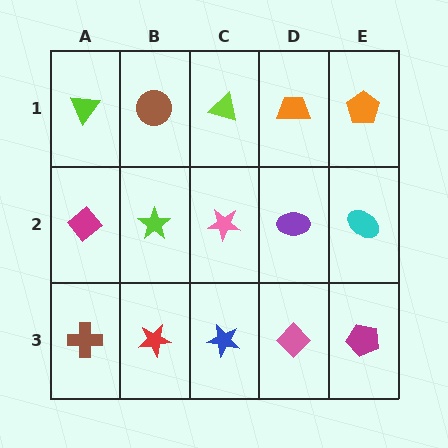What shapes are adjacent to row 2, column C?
A lime triangle (row 1, column C), a blue star (row 3, column C), a lime star (row 2, column B), a purple ellipse (row 2, column D).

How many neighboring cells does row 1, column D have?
3.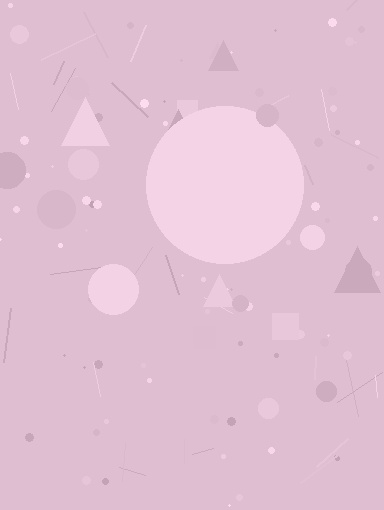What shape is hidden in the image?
A circle is hidden in the image.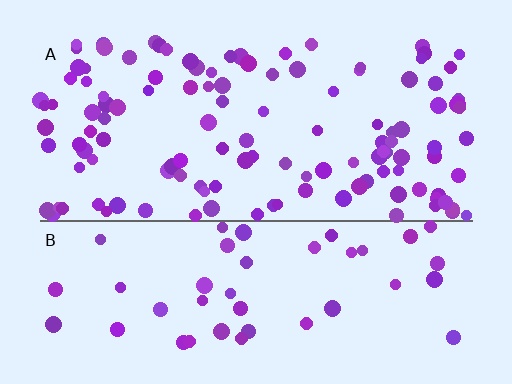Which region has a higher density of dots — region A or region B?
A (the top).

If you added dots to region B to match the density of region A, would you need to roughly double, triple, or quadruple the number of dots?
Approximately triple.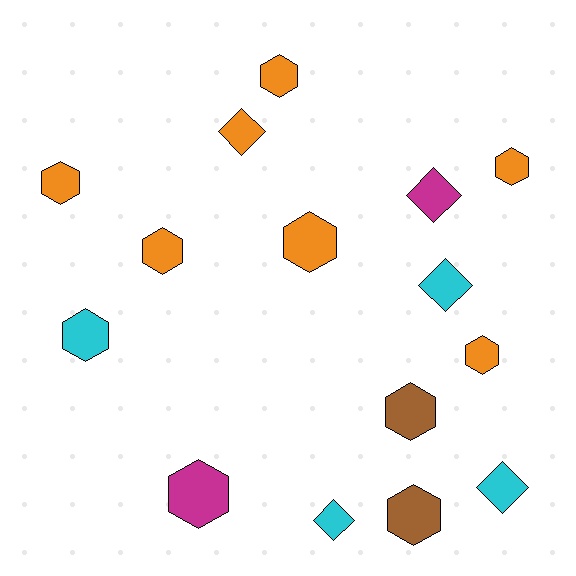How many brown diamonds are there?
There are no brown diamonds.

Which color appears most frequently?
Orange, with 7 objects.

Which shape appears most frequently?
Hexagon, with 10 objects.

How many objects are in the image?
There are 15 objects.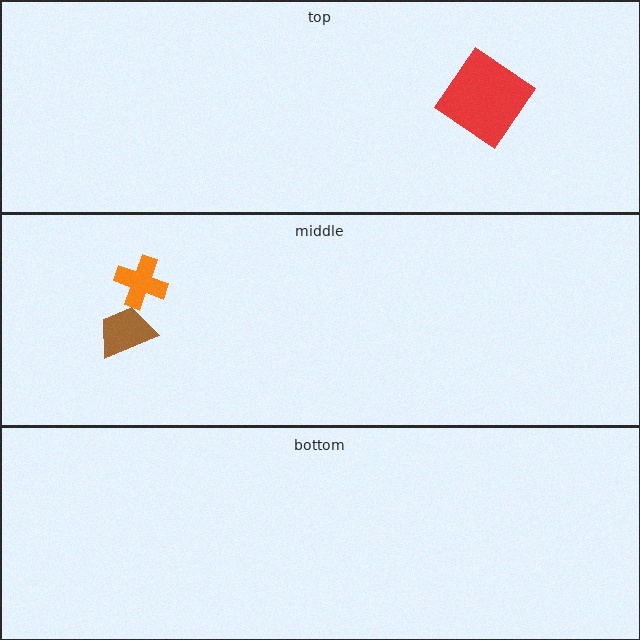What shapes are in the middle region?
The brown trapezoid, the orange cross.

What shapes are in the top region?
The red diamond.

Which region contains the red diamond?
The top region.